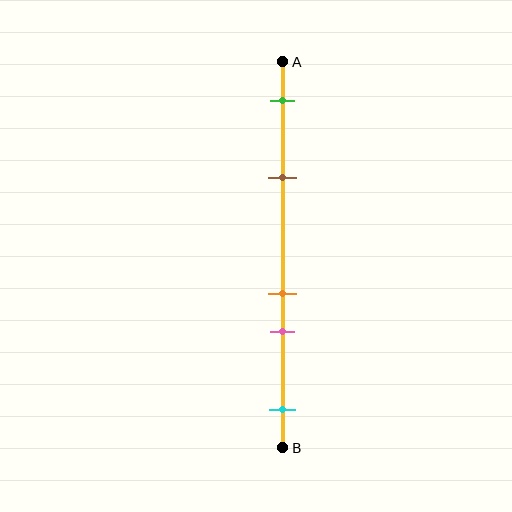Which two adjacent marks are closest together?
The orange and pink marks are the closest adjacent pair.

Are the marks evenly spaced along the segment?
No, the marks are not evenly spaced.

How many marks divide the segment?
There are 5 marks dividing the segment.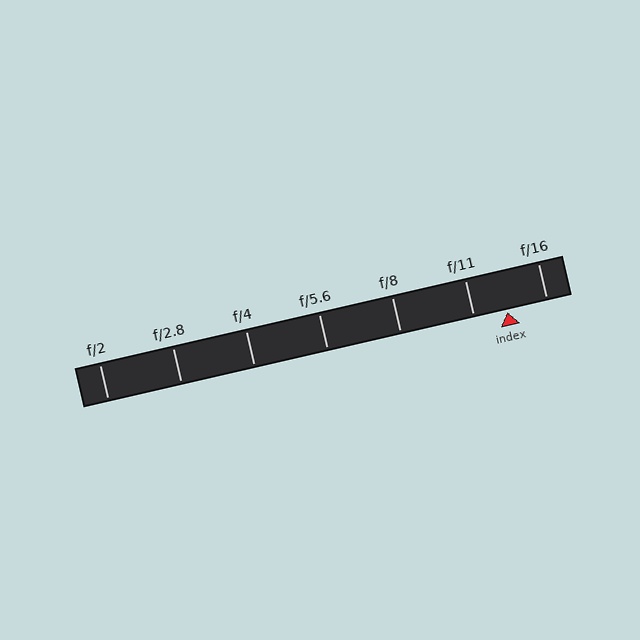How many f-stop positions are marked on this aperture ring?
There are 7 f-stop positions marked.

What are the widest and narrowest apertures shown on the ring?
The widest aperture shown is f/2 and the narrowest is f/16.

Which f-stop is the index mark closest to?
The index mark is closest to f/11.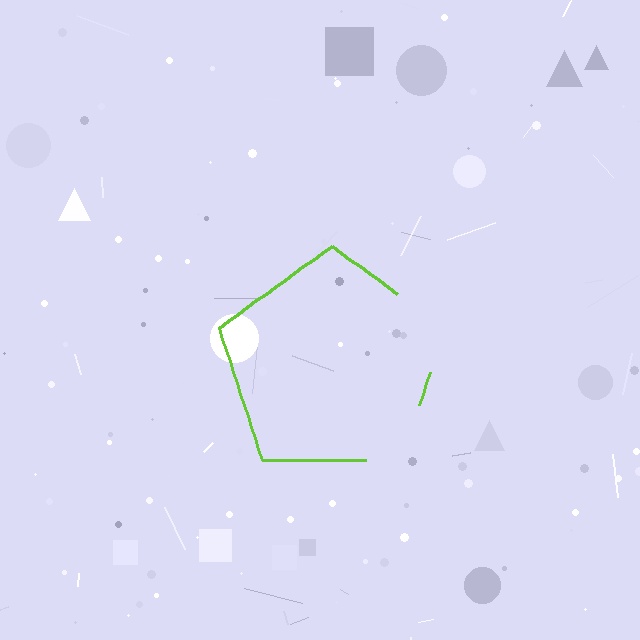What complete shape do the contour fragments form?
The contour fragments form a pentagon.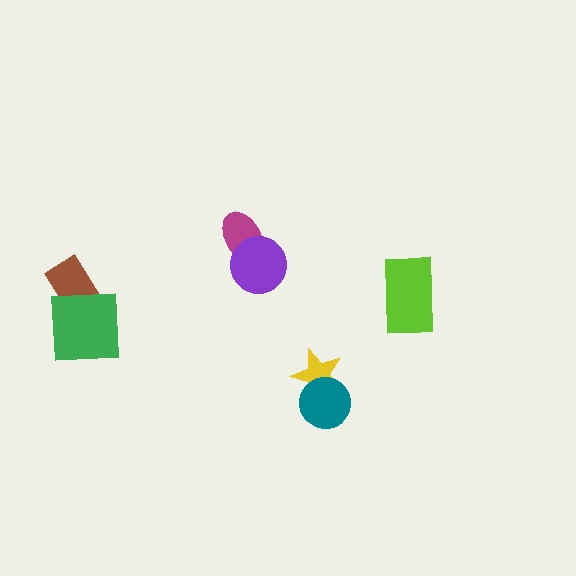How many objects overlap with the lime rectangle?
0 objects overlap with the lime rectangle.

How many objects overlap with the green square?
1 object overlaps with the green square.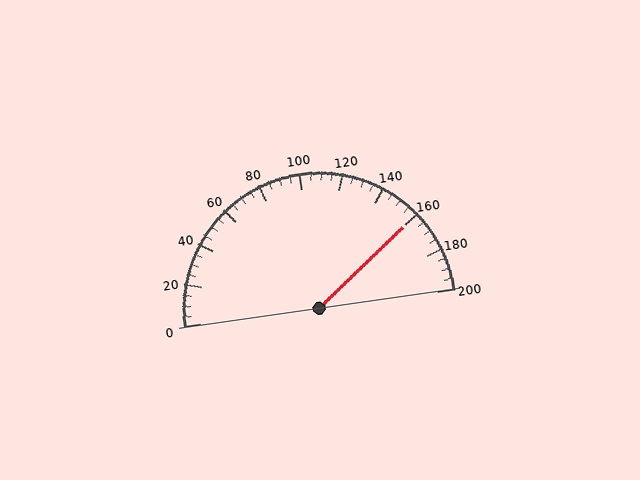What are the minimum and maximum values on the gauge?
The gauge ranges from 0 to 200.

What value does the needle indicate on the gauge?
The needle indicates approximately 160.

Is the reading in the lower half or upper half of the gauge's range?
The reading is in the upper half of the range (0 to 200).